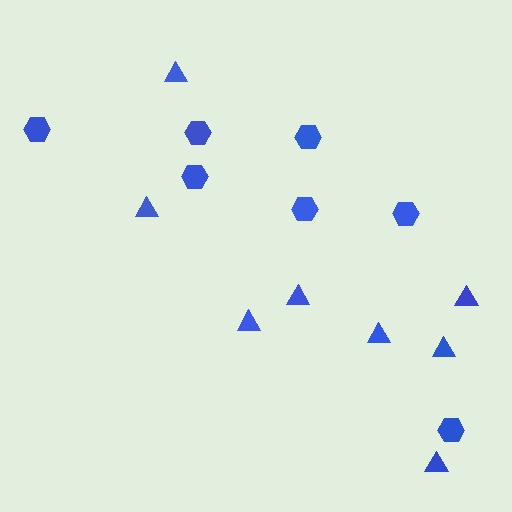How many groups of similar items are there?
There are 2 groups: one group of hexagons (7) and one group of triangles (8).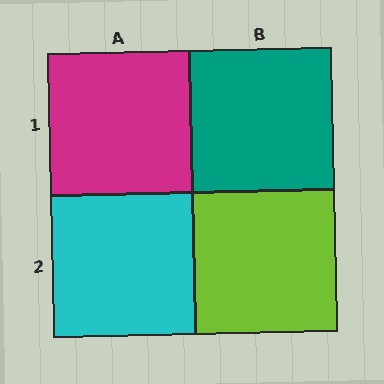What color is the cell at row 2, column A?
Cyan.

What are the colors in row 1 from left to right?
Magenta, teal.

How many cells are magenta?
1 cell is magenta.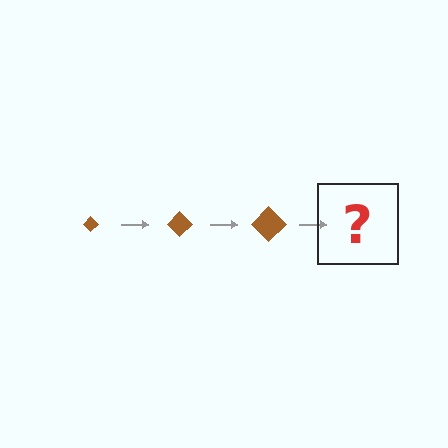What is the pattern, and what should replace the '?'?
The pattern is that the diamond gets progressively larger each step. The '?' should be a brown diamond, larger than the previous one.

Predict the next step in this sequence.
The next step is a brown diamond, larger than the previous one.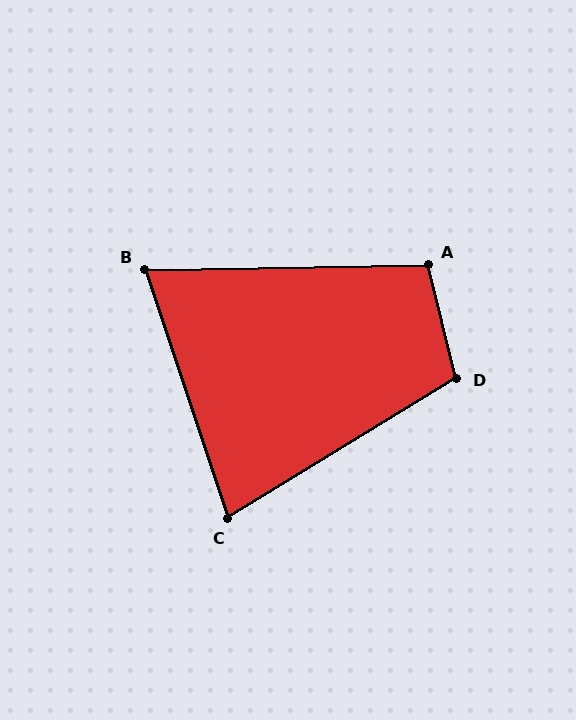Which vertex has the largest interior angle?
D, at approximately 107 degrees.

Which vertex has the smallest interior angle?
B, at approximately 73 degrees.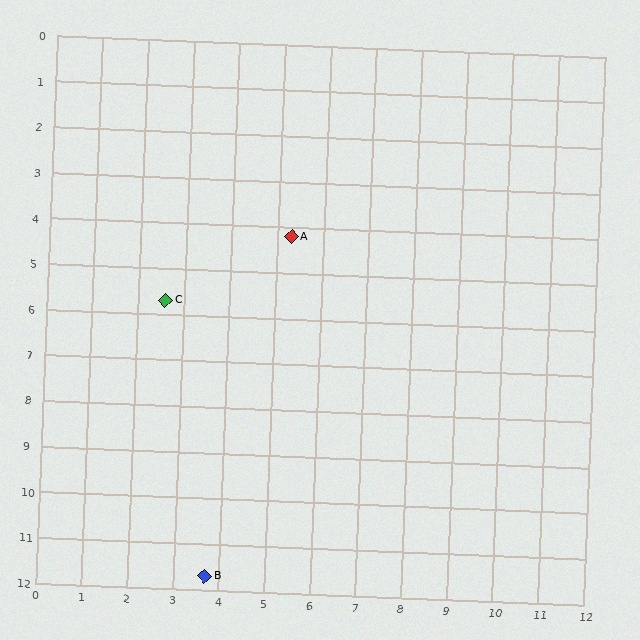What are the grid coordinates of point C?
Point C is at approximately (2.6, 5.7).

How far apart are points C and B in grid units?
Points C and B are about 6.1 grid units apart.